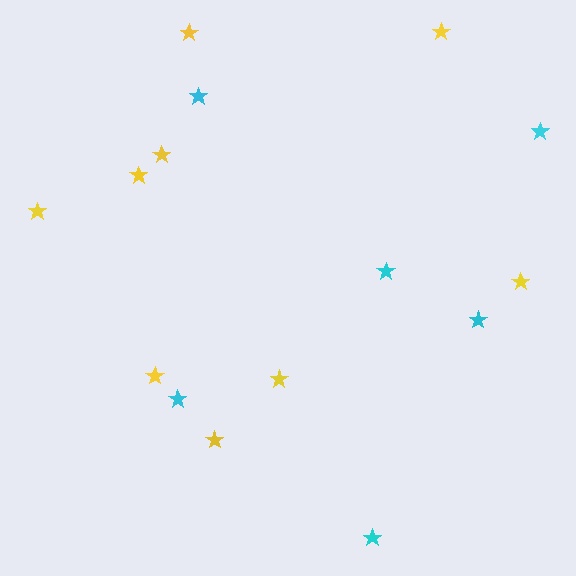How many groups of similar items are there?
There are 2 groups: one group of cyan stars (6) and one group of yellow stars (9).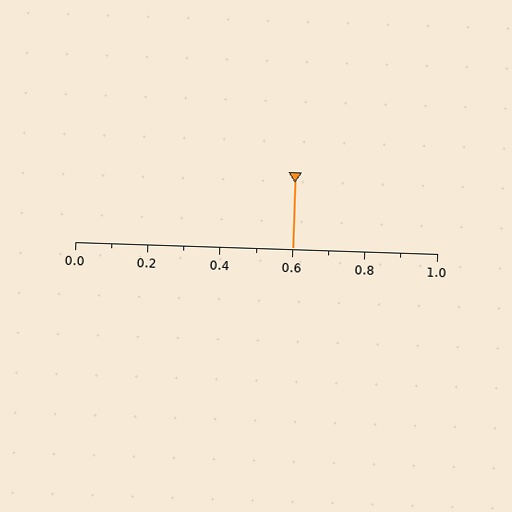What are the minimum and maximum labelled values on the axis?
The axis runs from 0.0 to 1.0.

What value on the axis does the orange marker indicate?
The marker indicates approximately 0.6.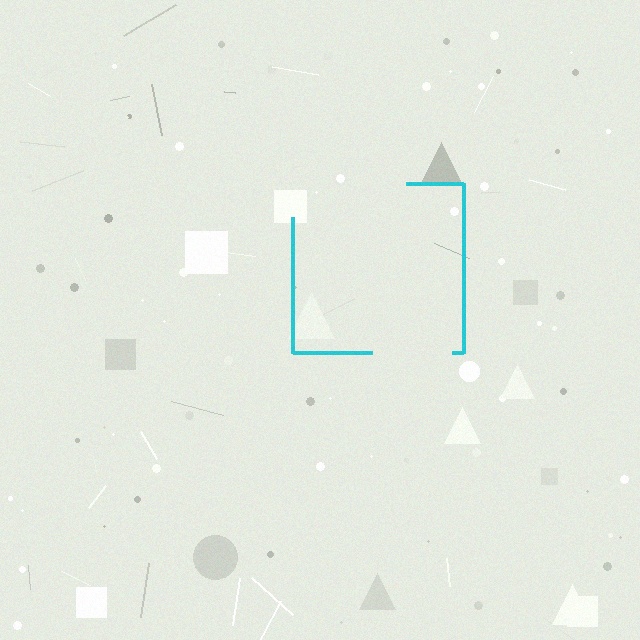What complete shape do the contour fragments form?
The contour fragments form a square.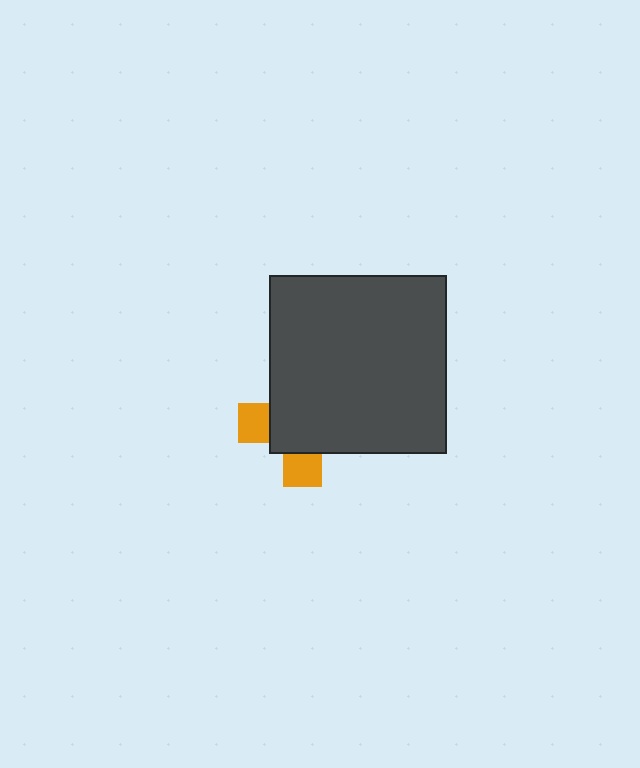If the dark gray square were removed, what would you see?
You would see the complete orange cross.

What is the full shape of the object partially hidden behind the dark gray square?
The partially hidden object is an orange cross.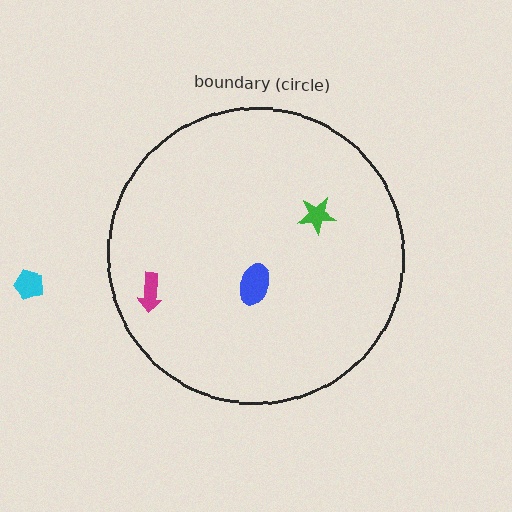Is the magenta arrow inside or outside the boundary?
Inside.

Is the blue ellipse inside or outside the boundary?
Inside.